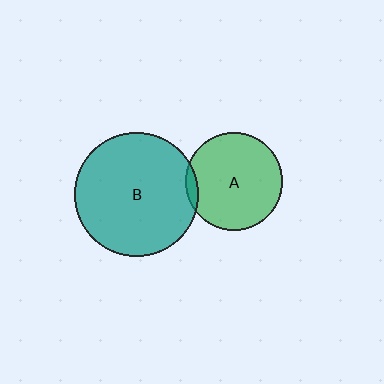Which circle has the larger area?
Circle B (teal).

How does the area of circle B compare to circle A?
Approximately 1.6 times.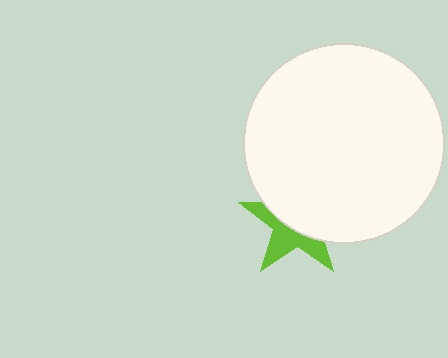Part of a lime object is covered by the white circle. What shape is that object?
It is a star.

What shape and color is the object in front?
The object in front is a white circle.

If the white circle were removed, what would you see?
You would see the complete lime star.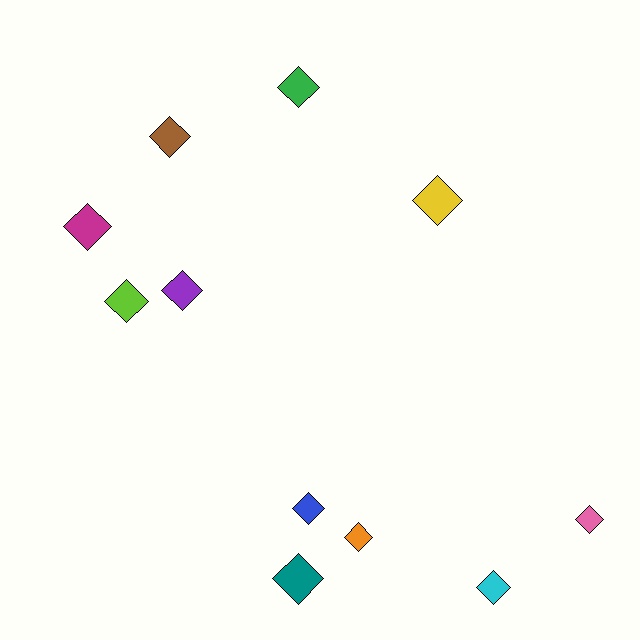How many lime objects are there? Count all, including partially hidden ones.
There is 1 lime object.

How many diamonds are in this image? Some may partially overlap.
There are 11 diamonds.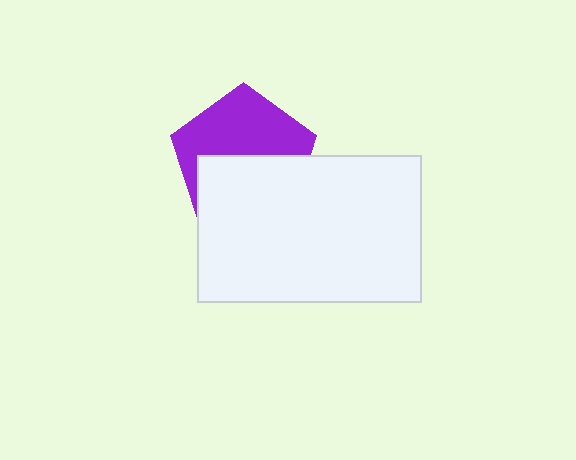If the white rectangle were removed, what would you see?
You would see the complete purple pentagon.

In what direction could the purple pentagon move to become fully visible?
The purple pentagon could move up. That would shift it out from behind the white rectangle entirely.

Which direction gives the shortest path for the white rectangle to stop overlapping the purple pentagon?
Moving down gives the shortest separation.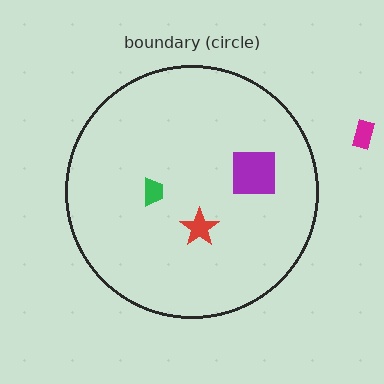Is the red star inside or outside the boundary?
Inside.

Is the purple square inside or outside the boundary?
Inside.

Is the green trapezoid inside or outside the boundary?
Inside.